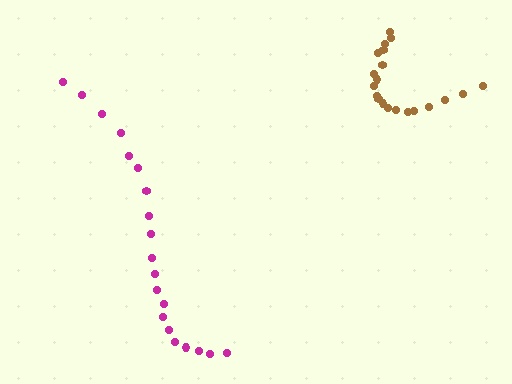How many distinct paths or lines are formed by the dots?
There are 2 distinct paths.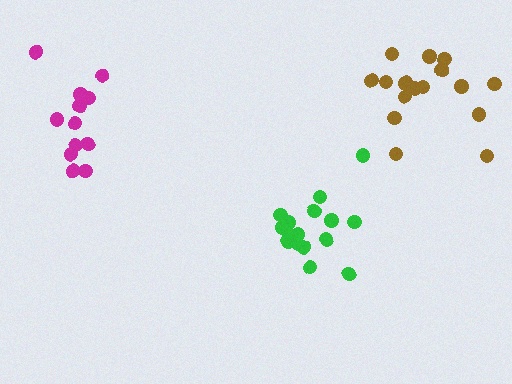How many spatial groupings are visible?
There are 3 spatial groupings.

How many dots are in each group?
Group 1: 16 dots, Group 2: 16 dots, Group 3: 12 dots (44 total).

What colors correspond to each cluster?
The clusters are colored: green, brown, magenta.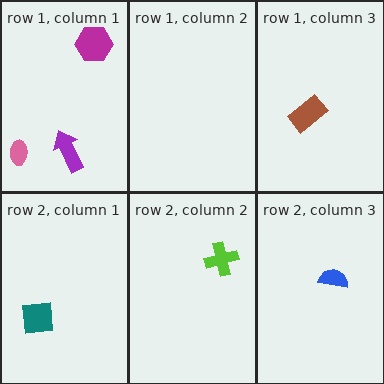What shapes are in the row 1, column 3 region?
The brown rectangle.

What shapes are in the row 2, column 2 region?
The lime cross.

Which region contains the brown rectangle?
The row 1, column 3 region.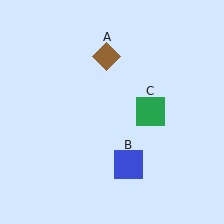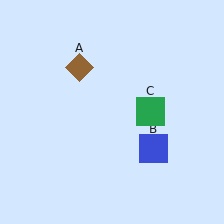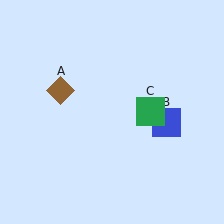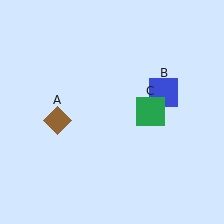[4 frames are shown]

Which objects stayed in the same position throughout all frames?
Green square (object C) remained stationary.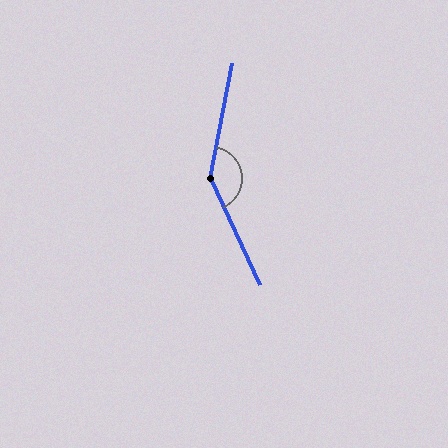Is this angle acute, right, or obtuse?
It is obtuse.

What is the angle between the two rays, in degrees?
Approximately 145 degrees.